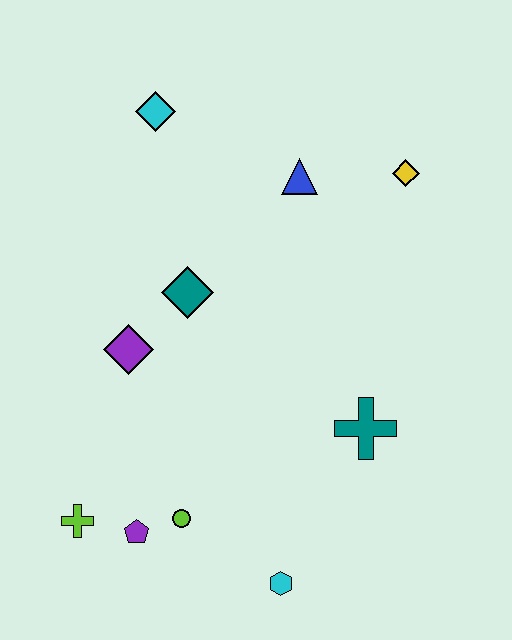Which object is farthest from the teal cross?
The cyan diamond is farthest from the teal cross.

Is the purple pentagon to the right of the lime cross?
Yes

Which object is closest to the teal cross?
The cyan hexagon is closest to the teal cross.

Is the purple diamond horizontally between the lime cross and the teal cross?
Yes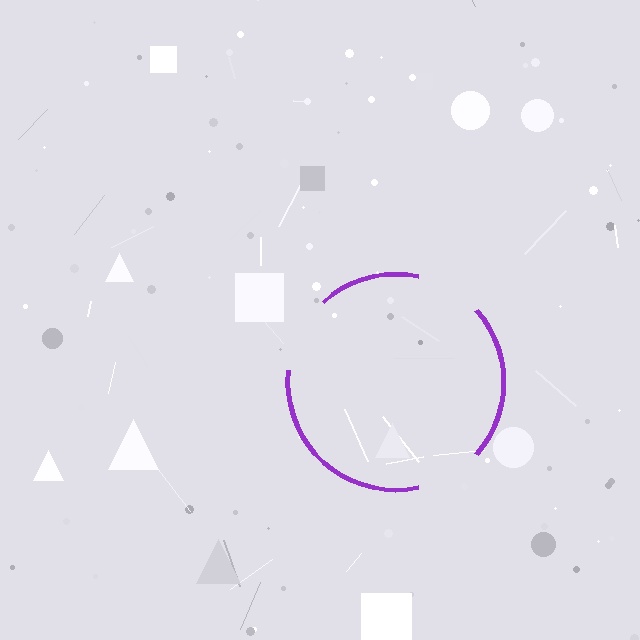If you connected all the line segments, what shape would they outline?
They would outline a circle.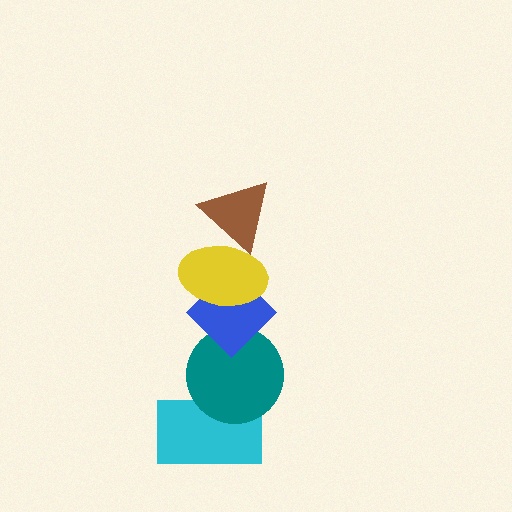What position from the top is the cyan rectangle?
The cyan rectangle is 5th from the top.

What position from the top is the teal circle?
The teal circle is 4th from the top.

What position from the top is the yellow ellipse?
The yellow ellipse is 2nd from the top.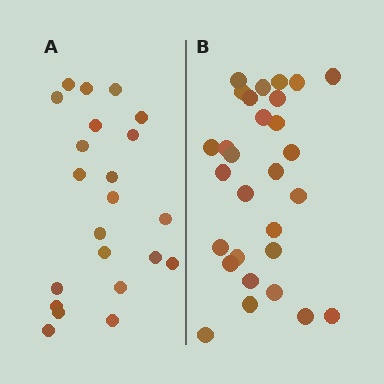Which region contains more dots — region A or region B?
Region B (the right region) has more dots.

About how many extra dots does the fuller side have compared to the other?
Region B has roughly 8 or so more dots than region A.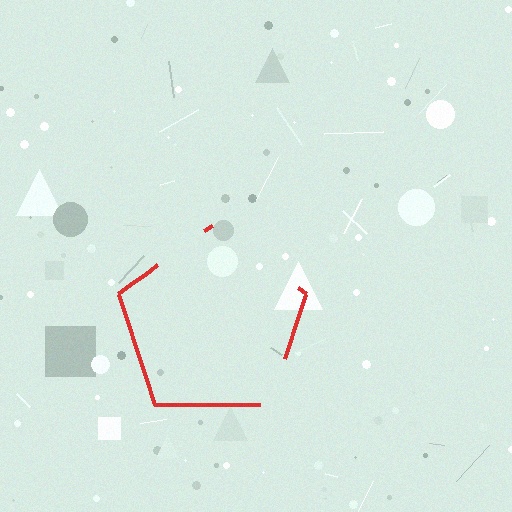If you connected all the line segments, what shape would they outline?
They would outline a pentagon.